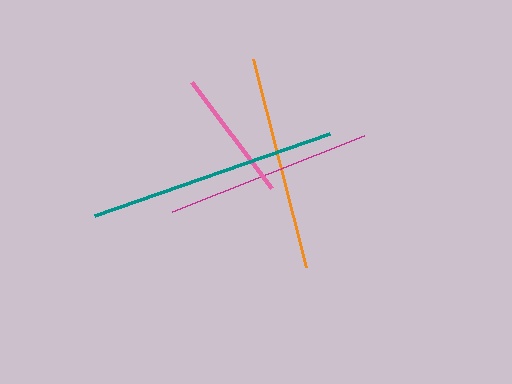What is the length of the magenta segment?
The magenta segment is approximately 207 pixels long.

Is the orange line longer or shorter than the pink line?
The orange line is longer than the pink line.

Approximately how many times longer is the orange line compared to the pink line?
The orange line is approximately 1.6 times the length of the pink line.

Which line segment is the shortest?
The pink line is the shortest at approximately 132 pixels.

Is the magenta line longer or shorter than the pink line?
The magenta line is longer than the pink line.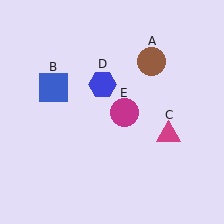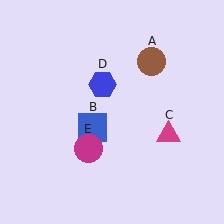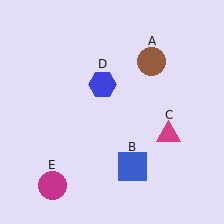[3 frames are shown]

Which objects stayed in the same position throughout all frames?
Brown circle (object A) and magenta triangle (object C) and blue hexagon (object D) remained stationary.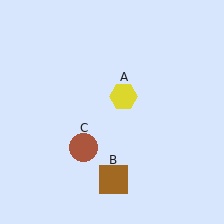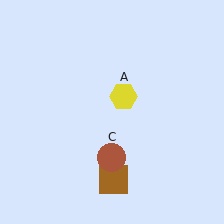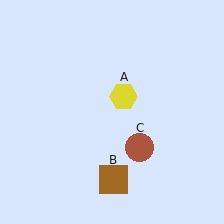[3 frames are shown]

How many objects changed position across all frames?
1 object changed position: brown circle (object C).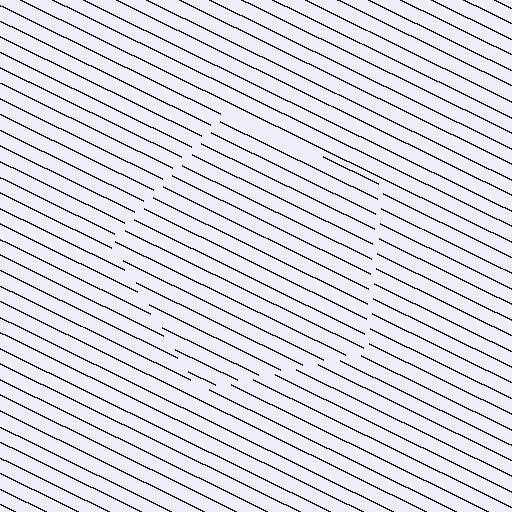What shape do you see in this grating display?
An illusory pentagon. The interior of the shape contains the same grating, shifted by half a period — the contour is defined by the phase discontinuity where line-ends from the inner and outer gratings abut.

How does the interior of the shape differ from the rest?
The interior of the shape contains the same grating, shifted by half a period — the contour is defined by the phase discontinuity where line-ends from the inner and outer gratings abut.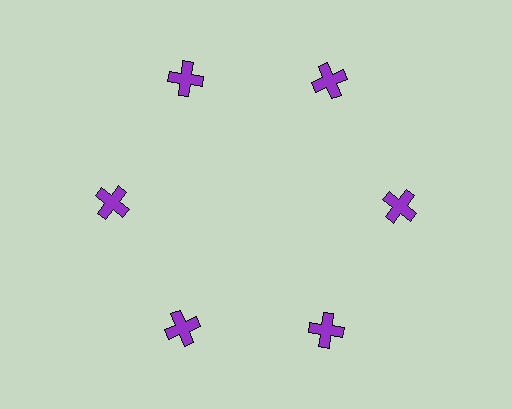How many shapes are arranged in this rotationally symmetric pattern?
There are 6 shapes, arranged in 6 groups of 1.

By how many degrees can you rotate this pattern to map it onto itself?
The pattern maps onto itself every 60 degrees of rotation.